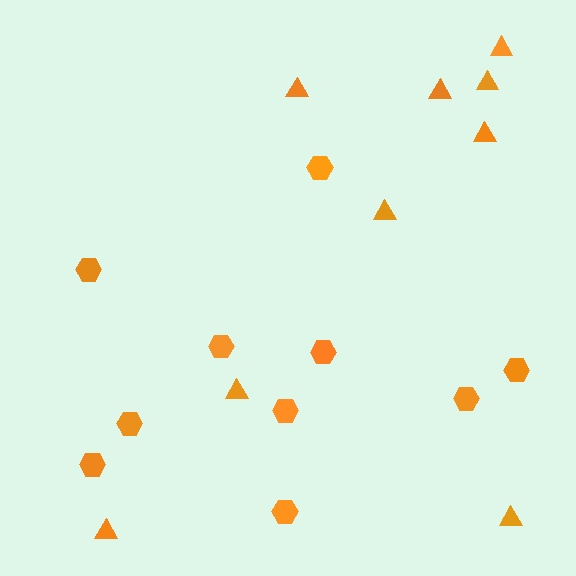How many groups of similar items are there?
There are 2 groups: one group of hexagons (10) and one group of triangles (9).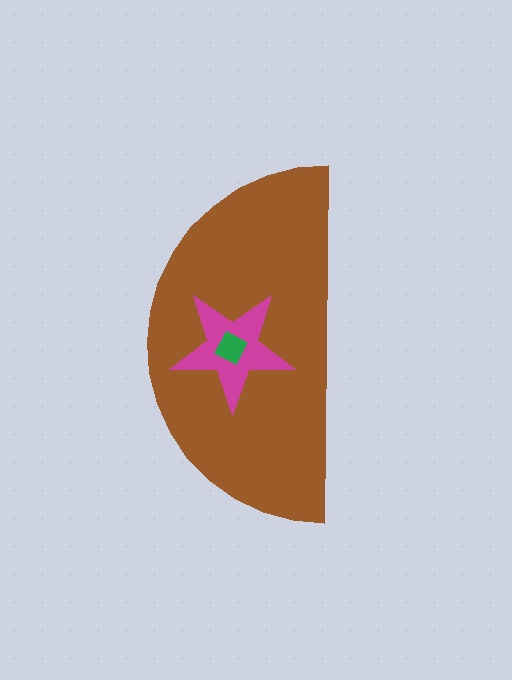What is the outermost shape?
The brown semicircle.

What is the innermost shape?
The green diamond.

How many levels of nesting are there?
3.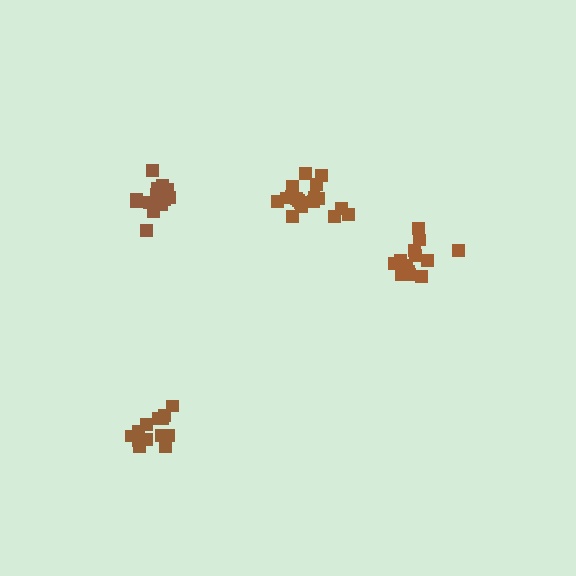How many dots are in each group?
Group 1: 18 dots, Group 2: 15 dots, Group 3: 14 dots, Group 4: 14 dots (61 total).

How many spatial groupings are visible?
There are 4 spatial groupings.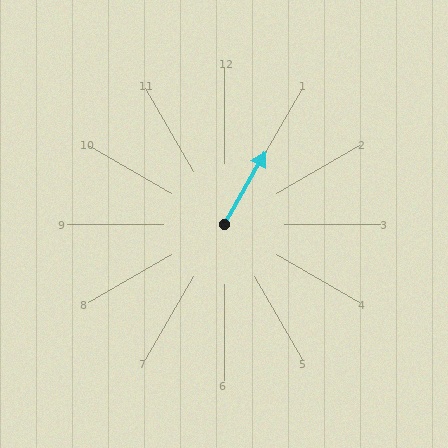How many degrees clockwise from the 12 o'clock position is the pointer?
Approximately 30 degrees.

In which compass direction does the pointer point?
Northeast.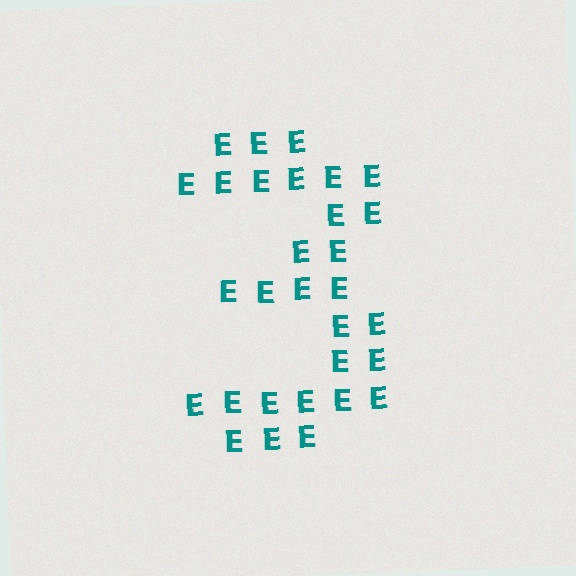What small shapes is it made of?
It is made of small letter E's.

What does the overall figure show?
The overall figure shows the digit 3.